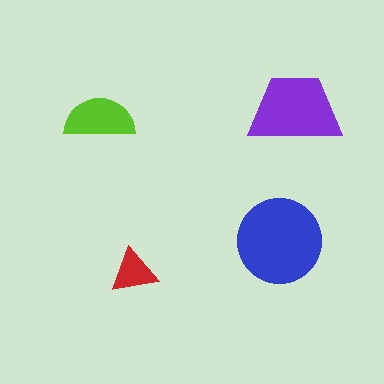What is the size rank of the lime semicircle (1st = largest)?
3rd.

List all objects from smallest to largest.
The red triangle, the lime semicircle, the purple trapezoid, the blue circle.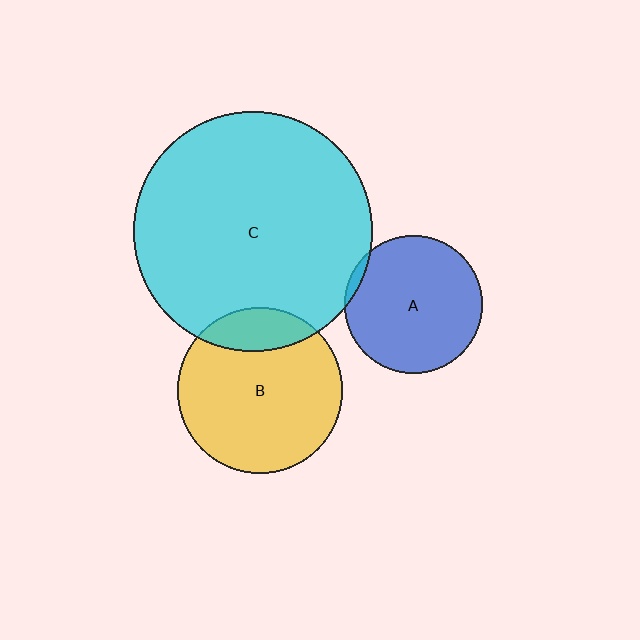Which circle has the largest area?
Circle C (cyan).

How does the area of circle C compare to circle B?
Approximately 2.1 times.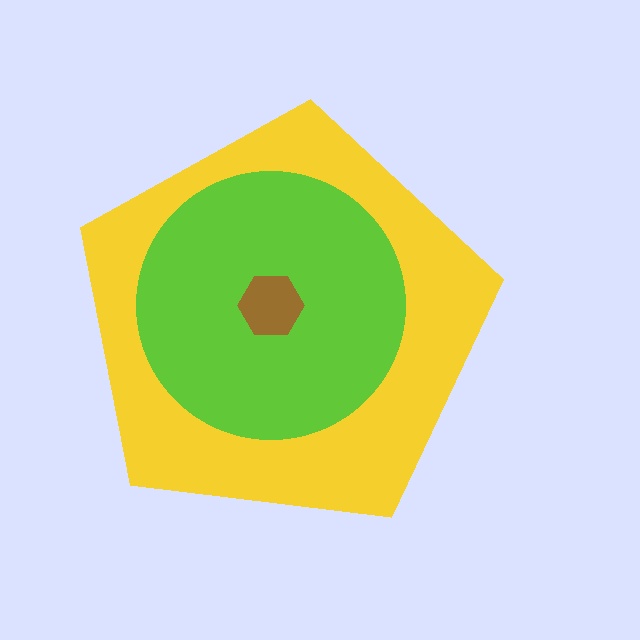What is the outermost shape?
The yellow pentagon.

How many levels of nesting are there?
3.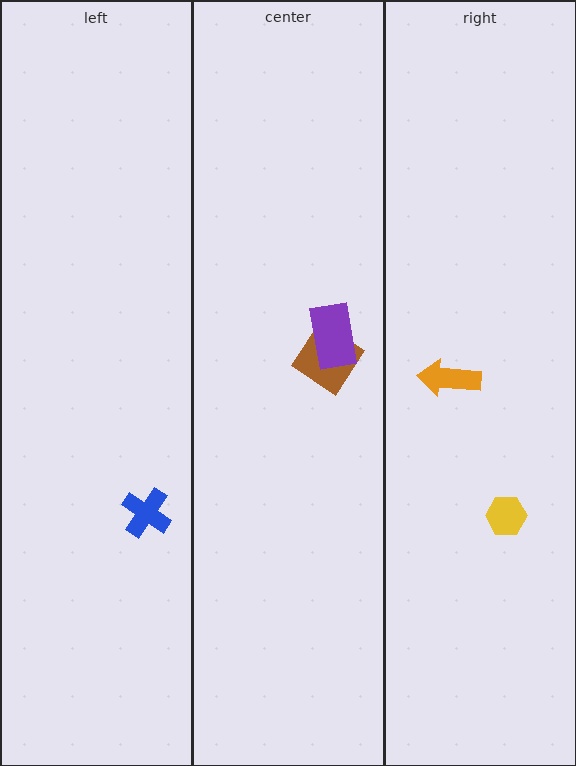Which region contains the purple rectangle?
The center region.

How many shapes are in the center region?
2.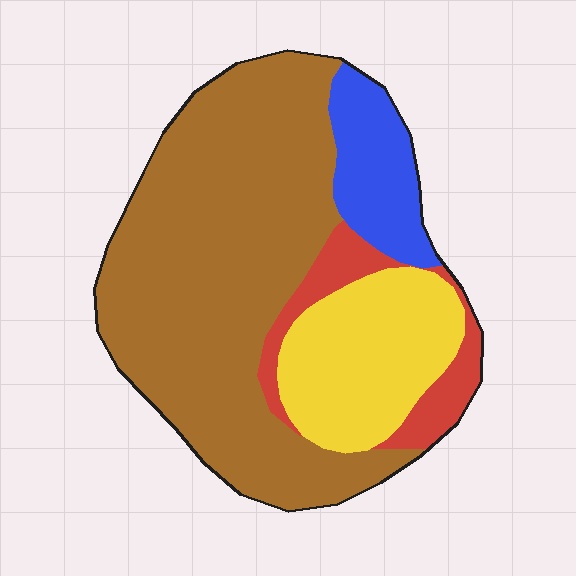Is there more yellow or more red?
Yellow.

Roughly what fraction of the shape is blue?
Blue takes up less than a sixth of the shape.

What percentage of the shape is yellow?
Yellow takes up about one fifth (1/5) of the shape.